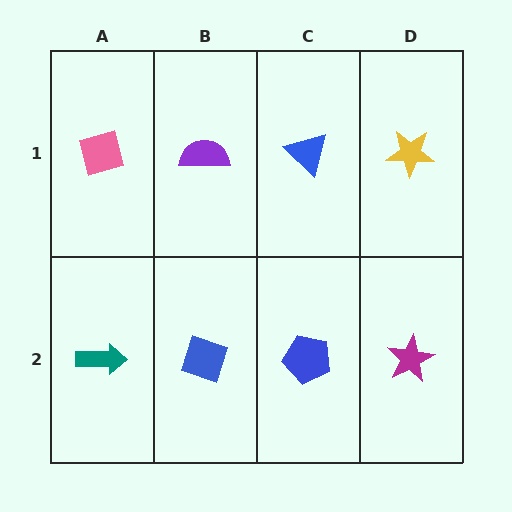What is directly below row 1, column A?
A teal arrow.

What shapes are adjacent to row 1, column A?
A teal arrow (row 2, column A), a purple semicircle (row 1, column B).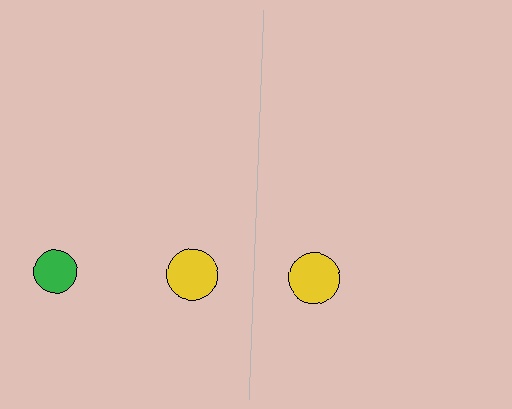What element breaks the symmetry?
A green circle is missing from the right side.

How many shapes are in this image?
There are 3 shapes in this image.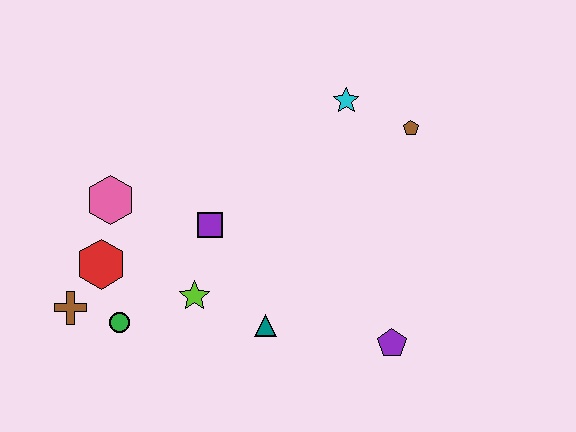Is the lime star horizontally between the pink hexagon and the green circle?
No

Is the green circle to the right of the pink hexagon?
Yes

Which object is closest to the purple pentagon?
The teal triangle is closest to the purple pentagon.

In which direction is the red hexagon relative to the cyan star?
The red hexagon is to the left of the cyan star.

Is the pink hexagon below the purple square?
No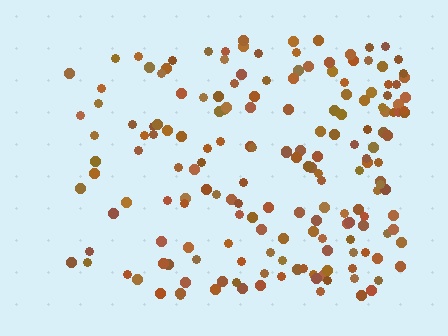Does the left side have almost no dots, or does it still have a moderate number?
Still a moderate number, just noticeably fewer than the right.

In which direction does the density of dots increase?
From left to right, with the right side densest.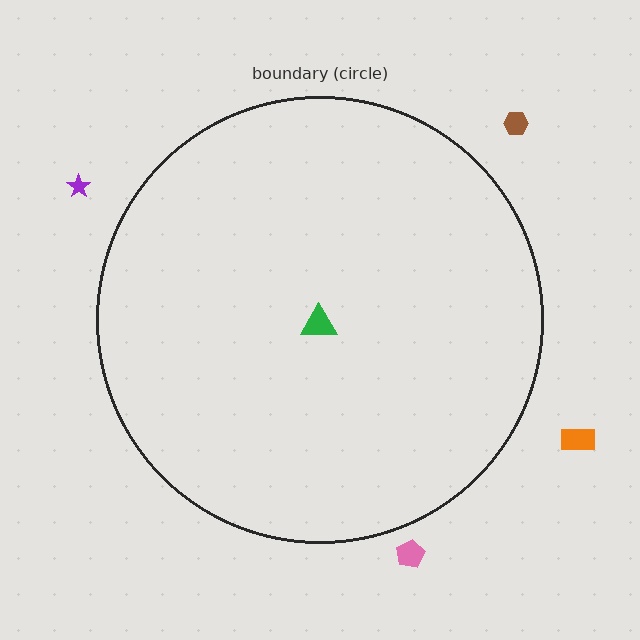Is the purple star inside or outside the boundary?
Outside.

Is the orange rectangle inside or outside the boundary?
Outside.